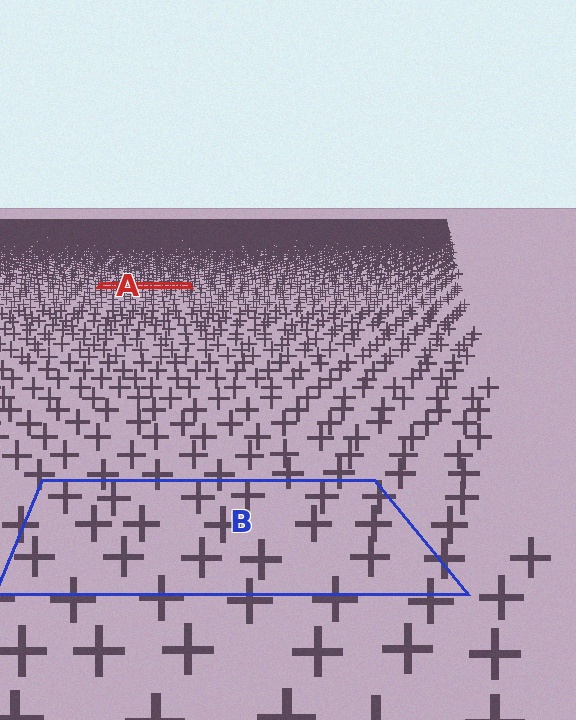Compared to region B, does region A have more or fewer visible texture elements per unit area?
Region A has more texture elements per unit area — they are packed more densely because it is farther away.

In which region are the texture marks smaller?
The texture marks are smaller in region A, because it is farther away.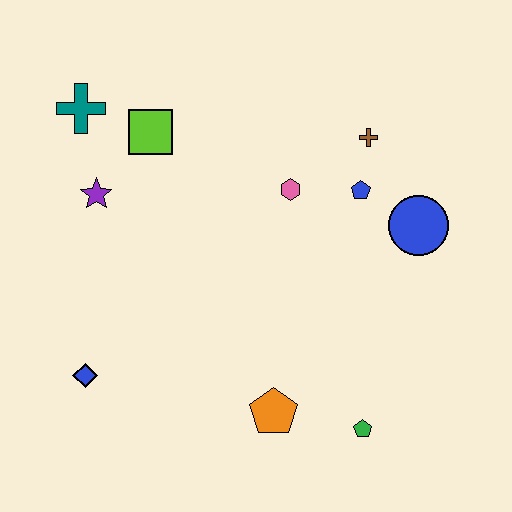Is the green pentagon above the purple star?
No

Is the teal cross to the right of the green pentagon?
No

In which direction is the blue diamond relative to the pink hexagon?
The blue diamond is to the left of the pink hexagon.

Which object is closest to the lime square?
The teal cross is closest to the lime square.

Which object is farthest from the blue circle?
The blue diamond is farthest from the blue circle.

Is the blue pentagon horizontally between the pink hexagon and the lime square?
No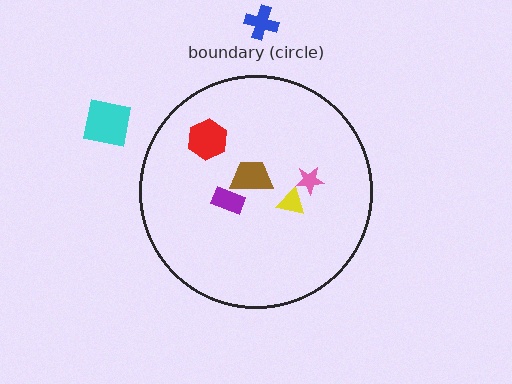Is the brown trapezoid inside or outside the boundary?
Inside.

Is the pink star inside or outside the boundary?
Inside.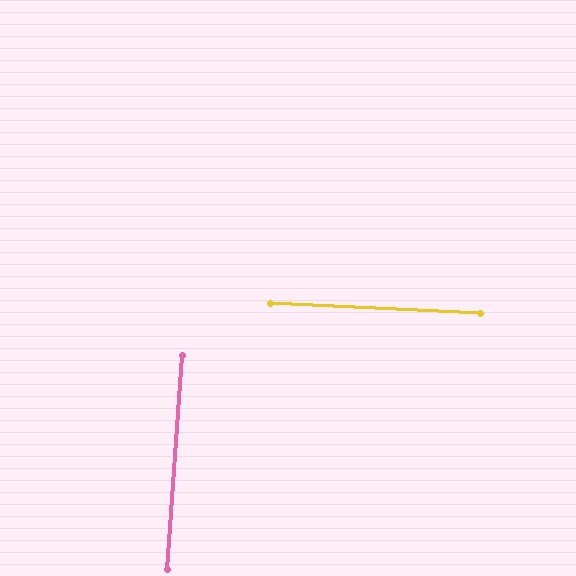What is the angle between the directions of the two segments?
Approximately 89 degrees.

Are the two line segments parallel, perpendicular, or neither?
Perpendicular — they meet at approximately 89°.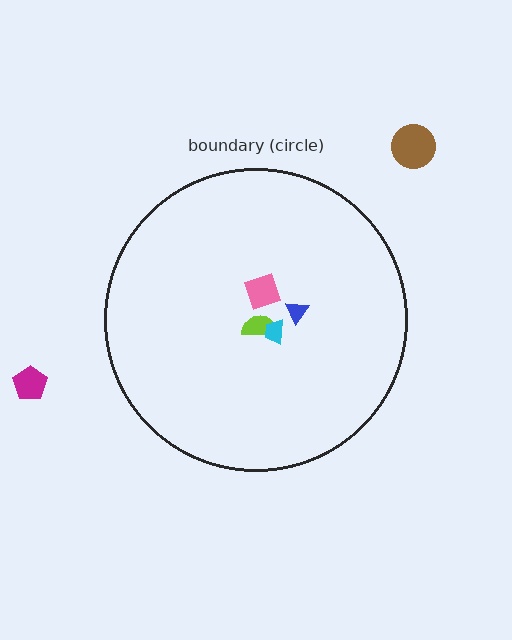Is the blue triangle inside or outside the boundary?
Inside.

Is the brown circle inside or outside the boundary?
Outside.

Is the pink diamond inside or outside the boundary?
Inside.